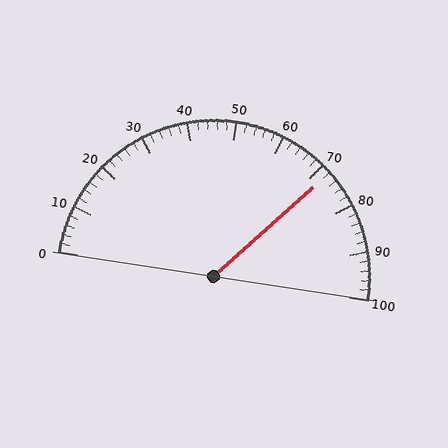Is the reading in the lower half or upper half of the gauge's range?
The reading is in the upper half of the range (0 to 100).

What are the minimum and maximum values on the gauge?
The gauge ranges from 0 to 100.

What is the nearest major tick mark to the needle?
The nearest major tick mark is 70.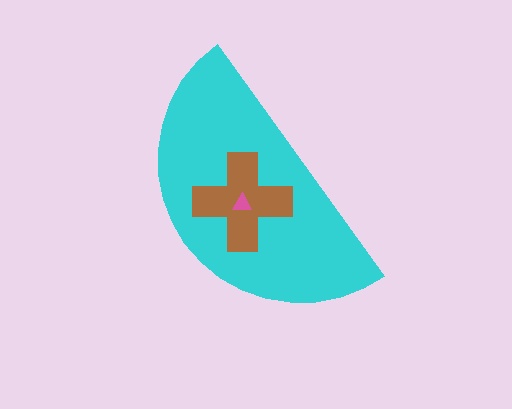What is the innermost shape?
The pink triangle.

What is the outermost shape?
The cyan semicircle.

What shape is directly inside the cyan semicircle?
The brown cross.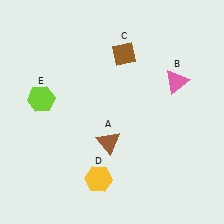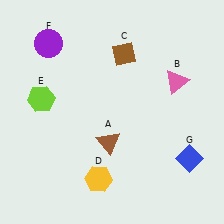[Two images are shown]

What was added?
A purple circle (F), a blue diamond (G) were added in Image 2.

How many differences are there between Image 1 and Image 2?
There are 2 differences between the two images.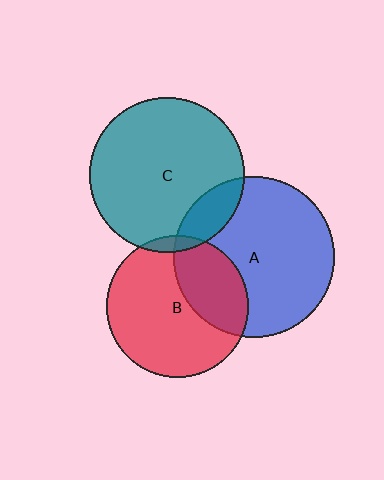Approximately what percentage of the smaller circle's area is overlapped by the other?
Approximately 5%.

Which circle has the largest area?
Circle A (blue).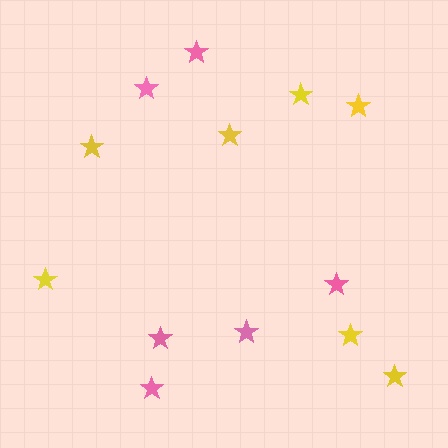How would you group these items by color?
There are 2 groups: one group of yellow stars (7) and one group of pink stars (6).